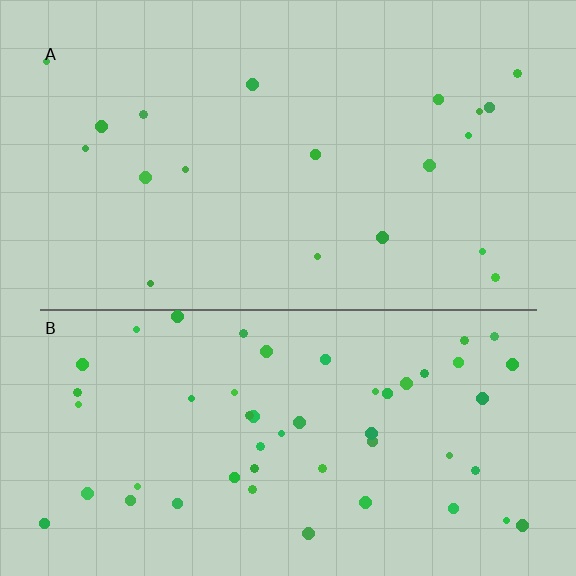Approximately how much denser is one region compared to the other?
Approximately 2.6× — region B over region A.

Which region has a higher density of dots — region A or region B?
B (the bottom).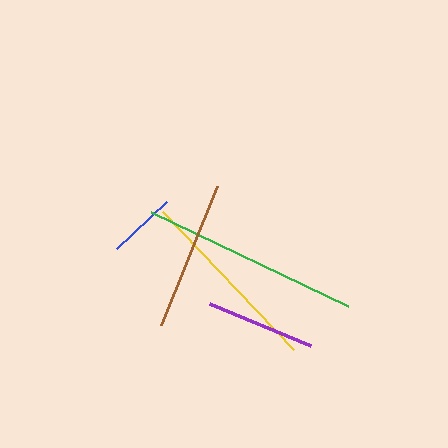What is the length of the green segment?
The green segment is approximately 218 pixels long.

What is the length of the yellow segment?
The yellow segment is approximately 190 pixels long.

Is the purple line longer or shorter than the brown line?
The brown line is longer than the purple line.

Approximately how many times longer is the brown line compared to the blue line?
The brown line is approximately 2.2 times the length of the blue line.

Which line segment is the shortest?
The blue line is the shortest at approximately 68 pixels.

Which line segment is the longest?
The green line is the longest at approximately 218 pixels.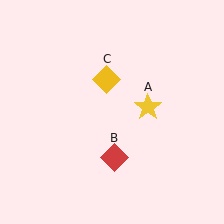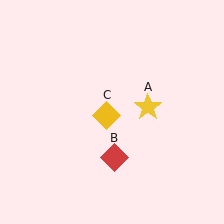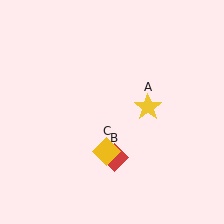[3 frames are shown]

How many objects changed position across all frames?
1 object changed position: yellow diamond (object C).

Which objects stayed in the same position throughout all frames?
Yellow star (object A) and red diamond (object B) remained stationary.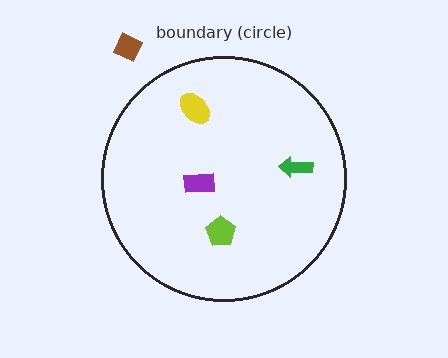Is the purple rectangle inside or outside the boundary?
Inside.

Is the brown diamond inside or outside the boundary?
Outside.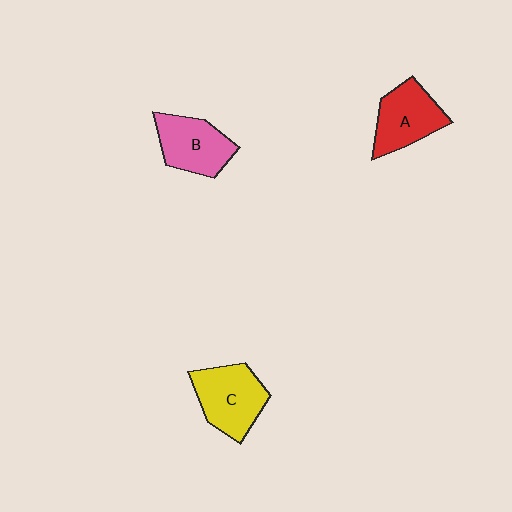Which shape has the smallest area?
Shape A (red).